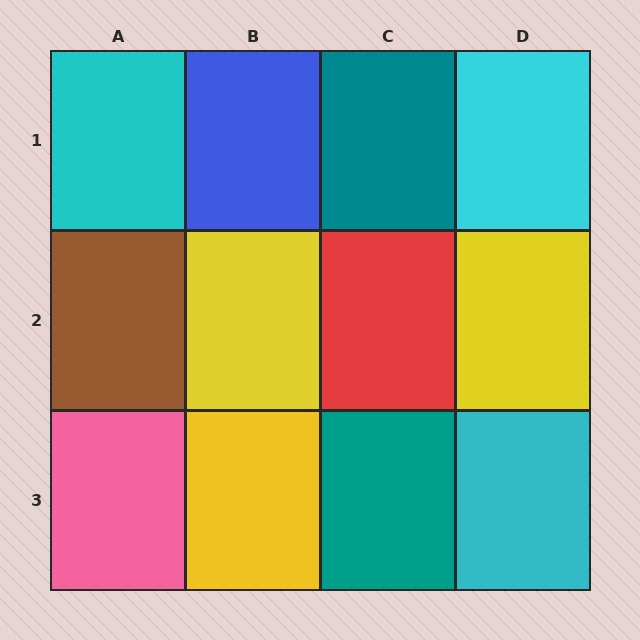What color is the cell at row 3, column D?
Cyan.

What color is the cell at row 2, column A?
Brown.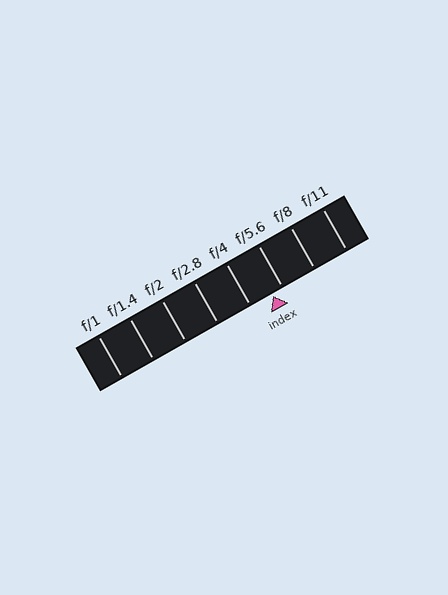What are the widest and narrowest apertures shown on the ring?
The widest aperture shown is f/1 and the narrowest is f/11.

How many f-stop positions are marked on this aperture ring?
There are 8 f-stop positions marked.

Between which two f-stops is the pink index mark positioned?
The index mark is between f/4 and f/5.6.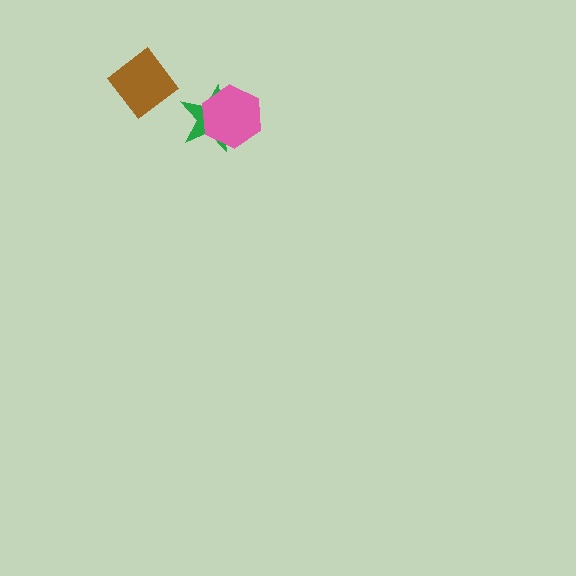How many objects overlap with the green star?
1 object overlaps with the green star.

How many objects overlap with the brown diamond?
0 objects overlap with the brown diamond.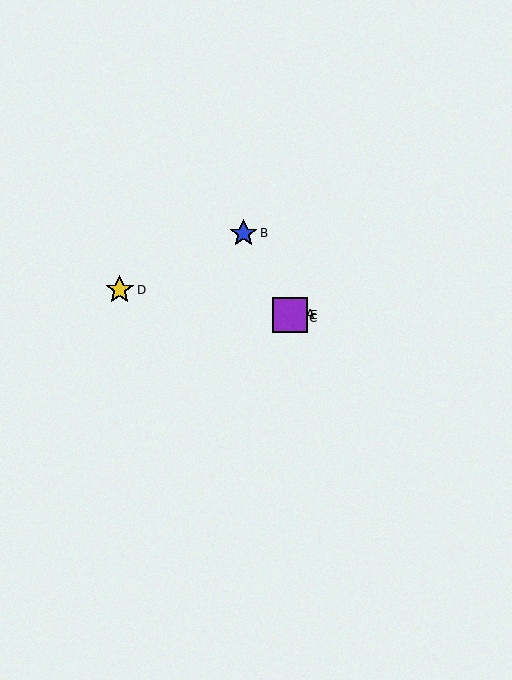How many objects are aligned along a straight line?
4 objects (A, B, C, E) are aligned along a straight line.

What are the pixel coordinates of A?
Object A is at (289, 314).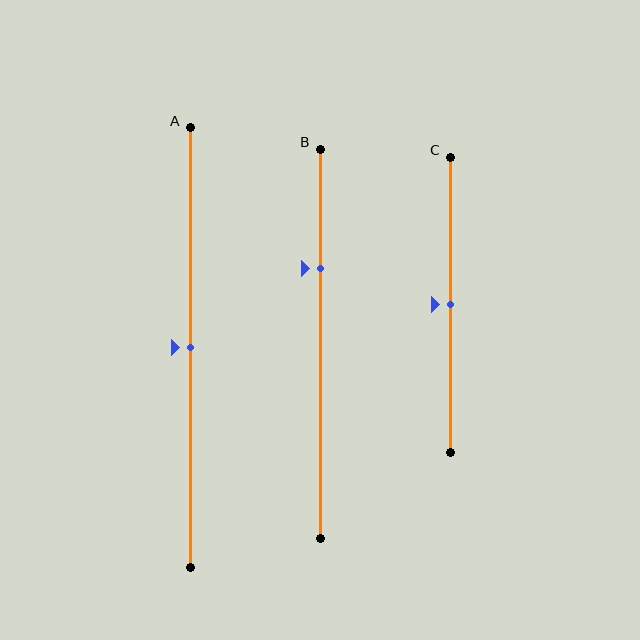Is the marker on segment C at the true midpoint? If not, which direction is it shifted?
Yes, the marker on segment C is at the true midpoint.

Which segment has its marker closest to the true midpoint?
Segment A has its marker closest to the true midpoint.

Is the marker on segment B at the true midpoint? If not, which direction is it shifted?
No, the marker on segment B is shifted upward by about 19% of the segment length.